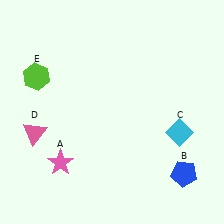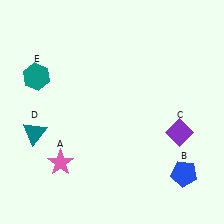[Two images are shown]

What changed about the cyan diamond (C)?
In Image 1, C is cyan. In Image 2, it changed to purple.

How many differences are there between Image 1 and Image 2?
There are 3 differences between the two images.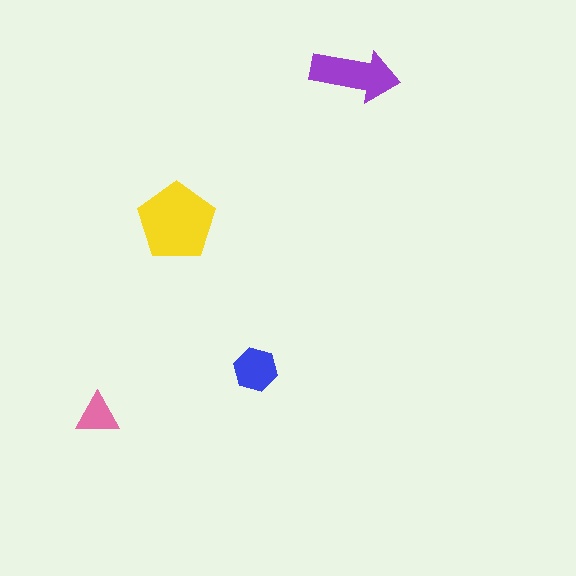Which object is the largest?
The yellow pentagon.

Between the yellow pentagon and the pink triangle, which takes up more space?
The yellow pentagon.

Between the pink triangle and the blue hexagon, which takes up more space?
The blue hexagon.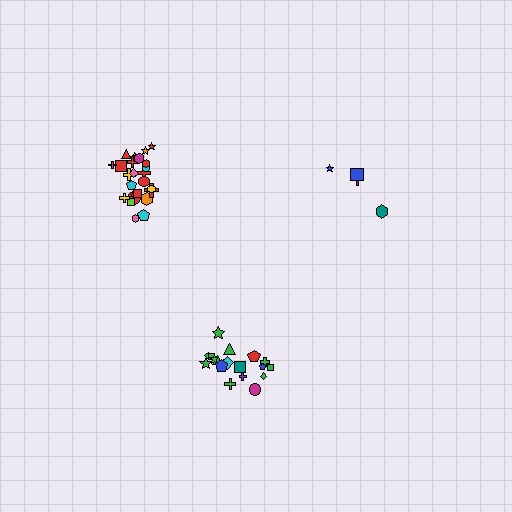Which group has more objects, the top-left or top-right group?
The top-left group.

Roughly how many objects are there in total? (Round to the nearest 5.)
Roughly 45 objects in total.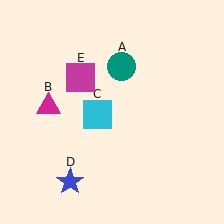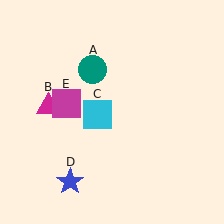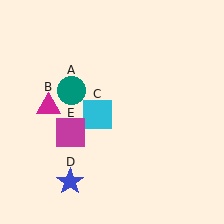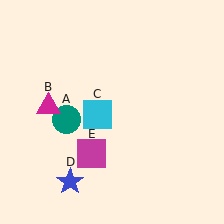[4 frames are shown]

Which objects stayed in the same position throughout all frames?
Magenta triangle (object B) and cyan square (object C) and blue star (object D) remained stationary.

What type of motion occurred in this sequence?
The teal circle (object A), magenta square (object E) rotated counterclockwise around the center of the scene.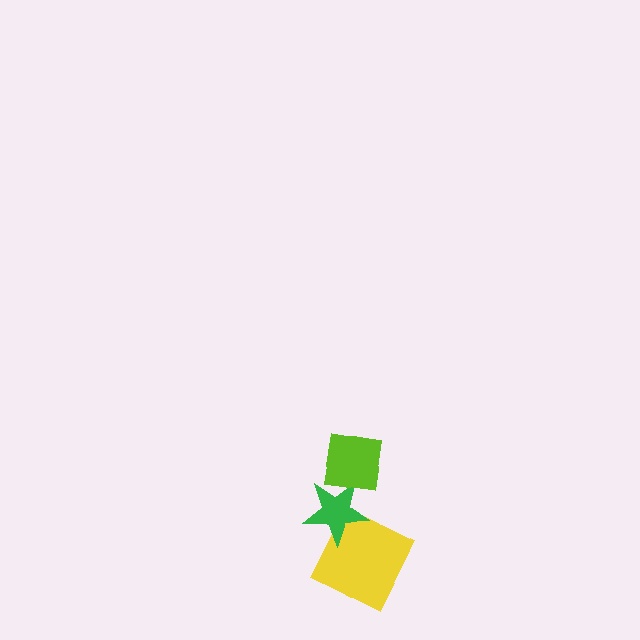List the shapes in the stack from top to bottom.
From top to bottom: the lime square, the green star, the yellow square.